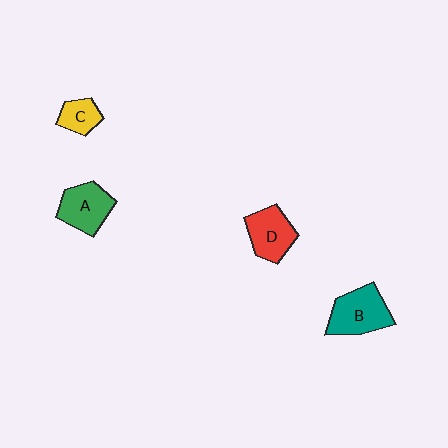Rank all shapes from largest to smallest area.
From largest to smallest: B (teal), A (green), D (red), C (yellow).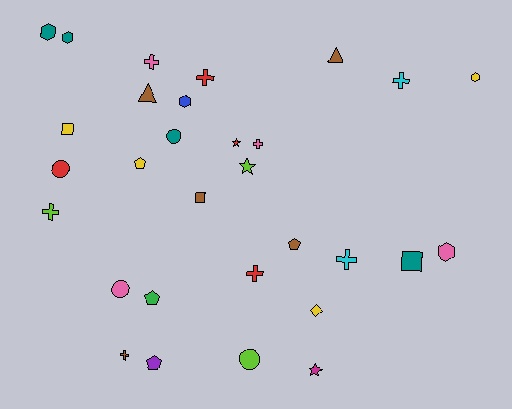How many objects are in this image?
There are 30 objects.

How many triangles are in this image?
There are 2 triangles.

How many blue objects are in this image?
There is 1 blue object.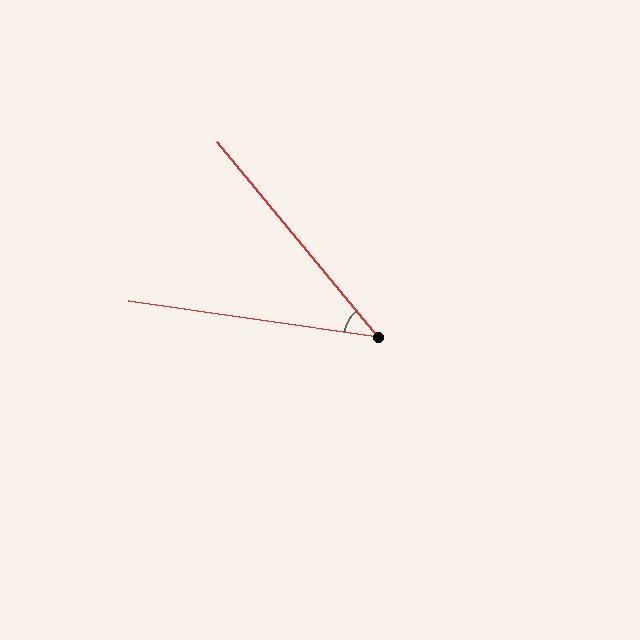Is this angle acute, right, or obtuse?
It is acute.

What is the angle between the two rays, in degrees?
Approximately 42 degrees.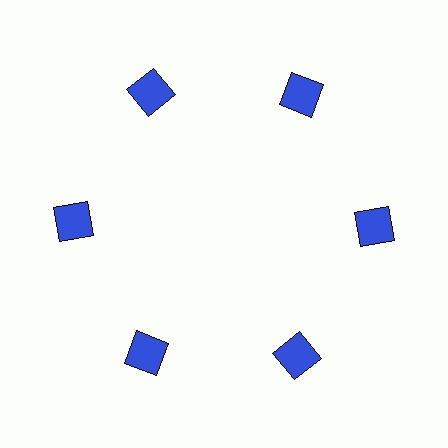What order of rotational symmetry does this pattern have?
This pattern has 6-fold rotational symmetry.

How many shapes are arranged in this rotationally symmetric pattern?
There are 6 shapes, arranged in 6 groups of 1.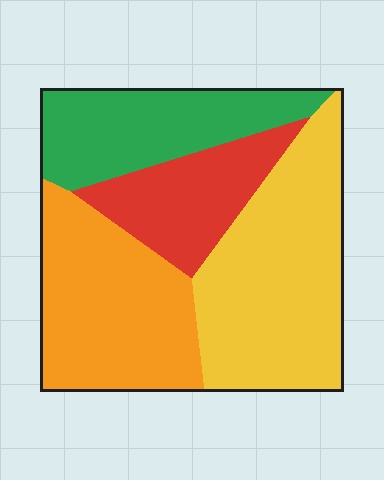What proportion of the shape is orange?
Orange takes up about one quarter (1/4) of the shape.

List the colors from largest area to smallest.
From largest to smallest: yellow, orange, green, red.